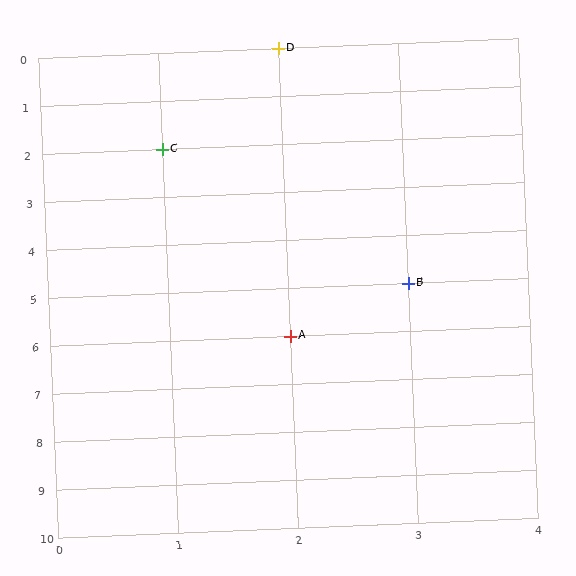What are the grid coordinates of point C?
Point C is at grid coordinates (1, 2).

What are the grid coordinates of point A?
Point A is at grid coordinates (2, 6).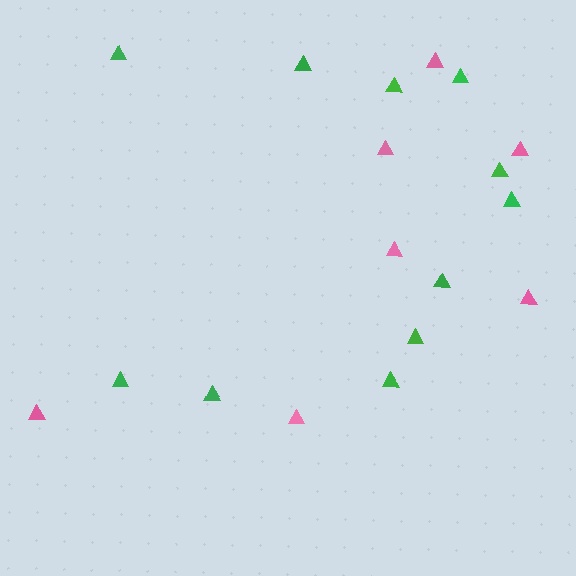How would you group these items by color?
There are 2 groups: one group of pink triangles (7) and one group of green triangles (11).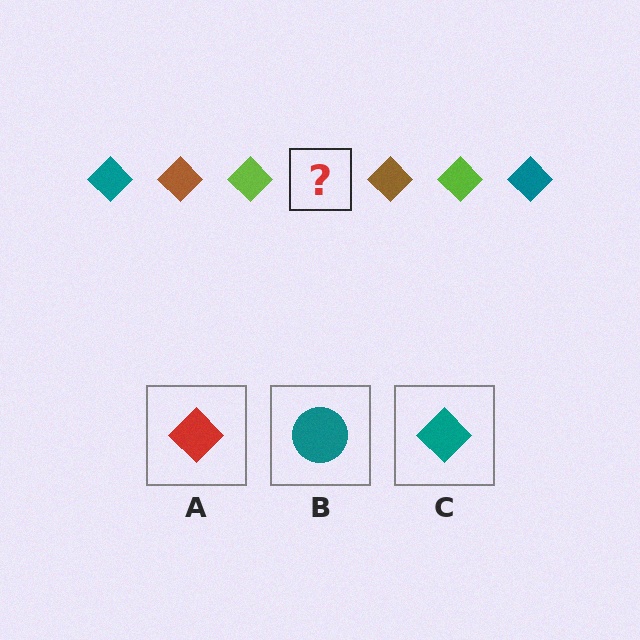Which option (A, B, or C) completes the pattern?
C.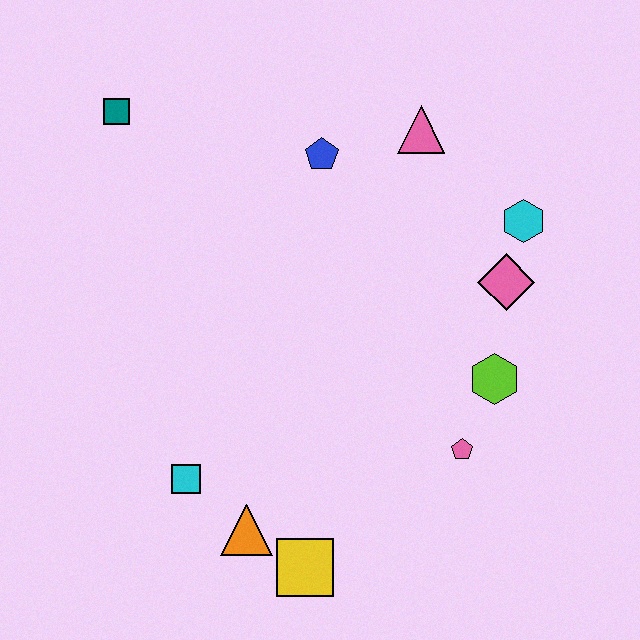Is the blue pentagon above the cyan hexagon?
Yes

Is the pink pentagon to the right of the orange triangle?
Yes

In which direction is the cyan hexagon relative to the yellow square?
The cyan hexagon is above the yellow square.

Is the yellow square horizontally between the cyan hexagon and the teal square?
Yes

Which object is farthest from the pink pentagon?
The teal square is farthest from the pink pentagon.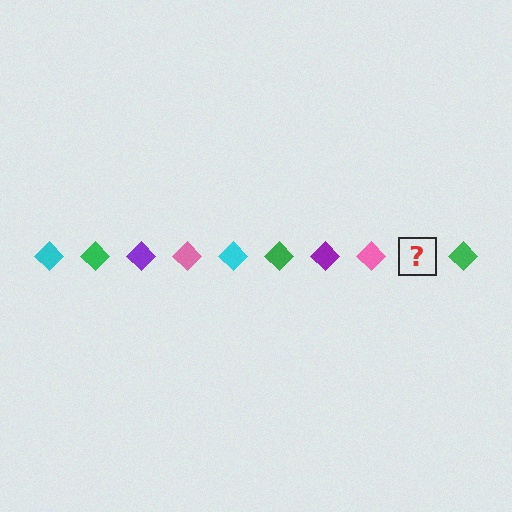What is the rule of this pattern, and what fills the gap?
The rule is that the pattern cycles through cyan, green, purple, pink diamonds. The gap should be filled with a cyan diamond.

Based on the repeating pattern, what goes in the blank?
The blank should be a cyan diamond.